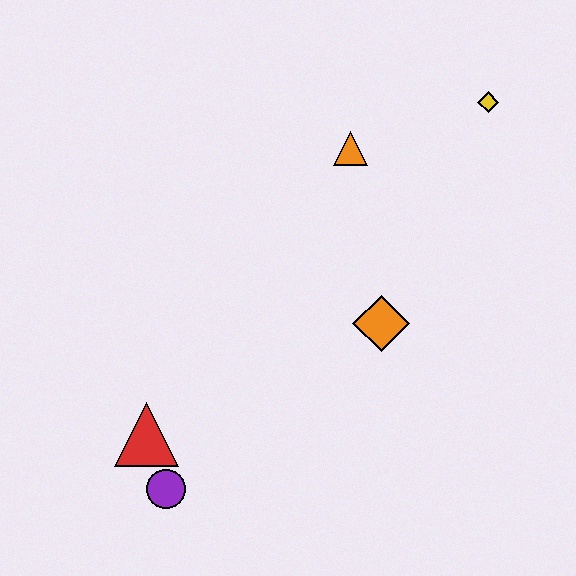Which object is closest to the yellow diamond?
The orange triangle is closest to the yellow diamond.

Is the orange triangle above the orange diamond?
Yes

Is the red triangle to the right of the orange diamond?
No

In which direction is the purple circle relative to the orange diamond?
The purple circle is to the left of the orange diamond.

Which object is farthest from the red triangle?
The yellow diamond is farthest from the red triangle.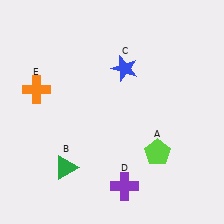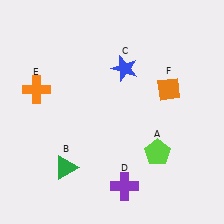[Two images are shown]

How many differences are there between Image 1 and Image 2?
There is 1 difference between the two images.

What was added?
An orange diamond (F) was added in Image 2.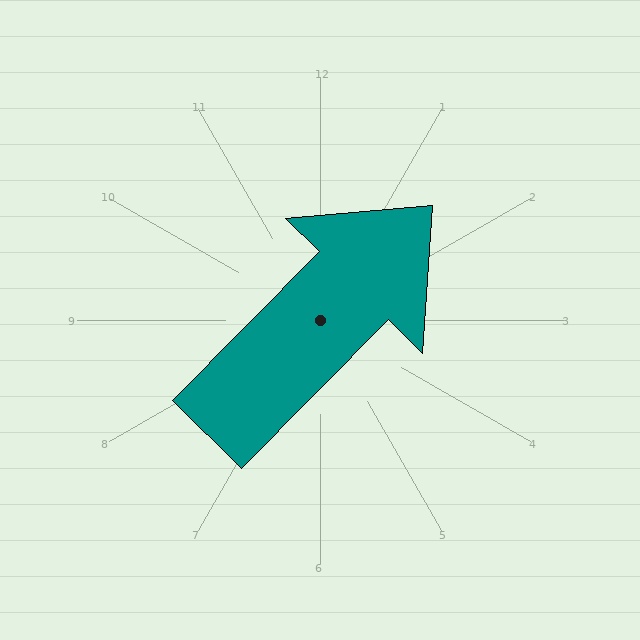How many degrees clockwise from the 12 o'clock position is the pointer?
Approximately 45 degrees.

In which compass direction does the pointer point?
Northeast.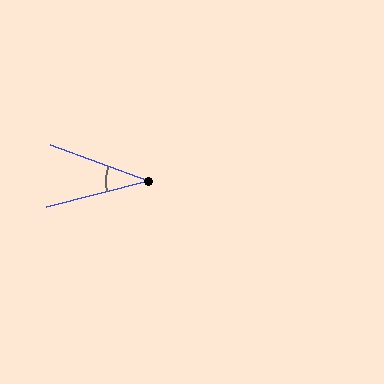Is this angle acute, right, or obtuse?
It is acute.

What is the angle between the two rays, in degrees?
Approximately 34 degrees.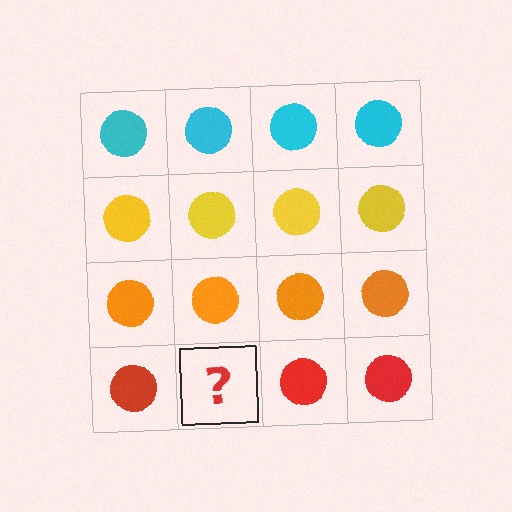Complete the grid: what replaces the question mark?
The question mark should be replaced with a red circle.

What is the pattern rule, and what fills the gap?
The rule is that each row has a consistent color. The gap should be filled with a red circle.